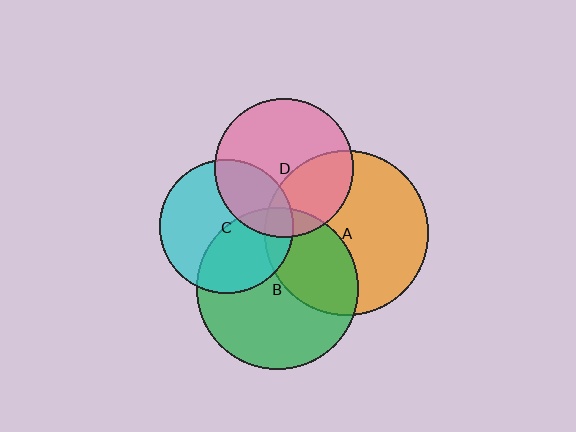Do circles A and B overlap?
Yes.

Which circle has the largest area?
Circle A (orange).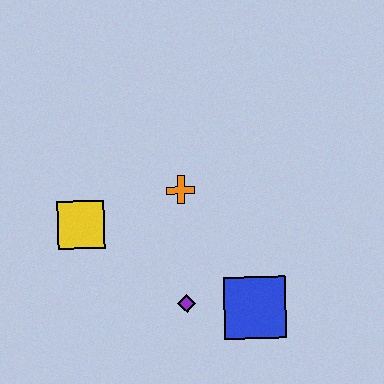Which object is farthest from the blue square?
The yellow square is farthest from the blue square.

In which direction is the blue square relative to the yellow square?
The blue square is to the right of the yellow square.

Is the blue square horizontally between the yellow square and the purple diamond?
No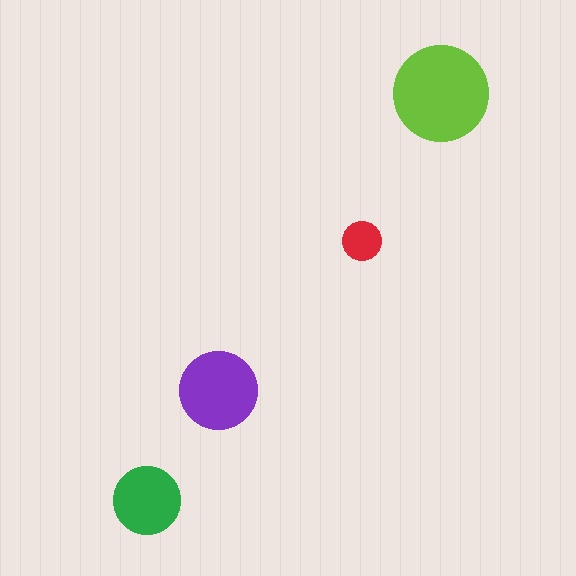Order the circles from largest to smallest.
the lime one, the purple one, the green one, the red one.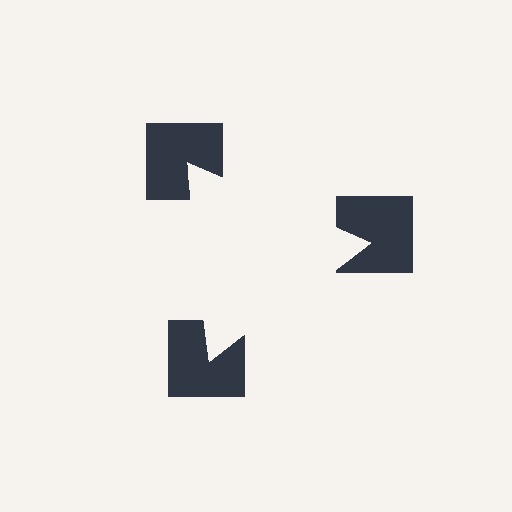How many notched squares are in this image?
There are 3 — one at each vertex of the illusory triangle.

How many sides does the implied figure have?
3 sides.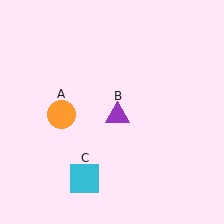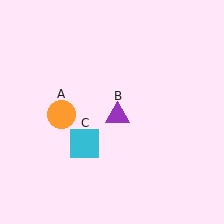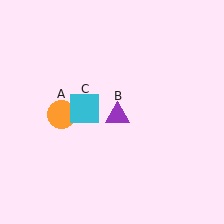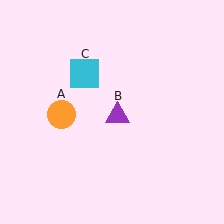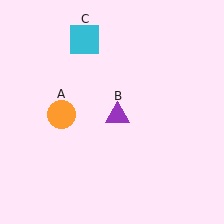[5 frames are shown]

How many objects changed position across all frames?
1 object changed position: cyan square (object C).